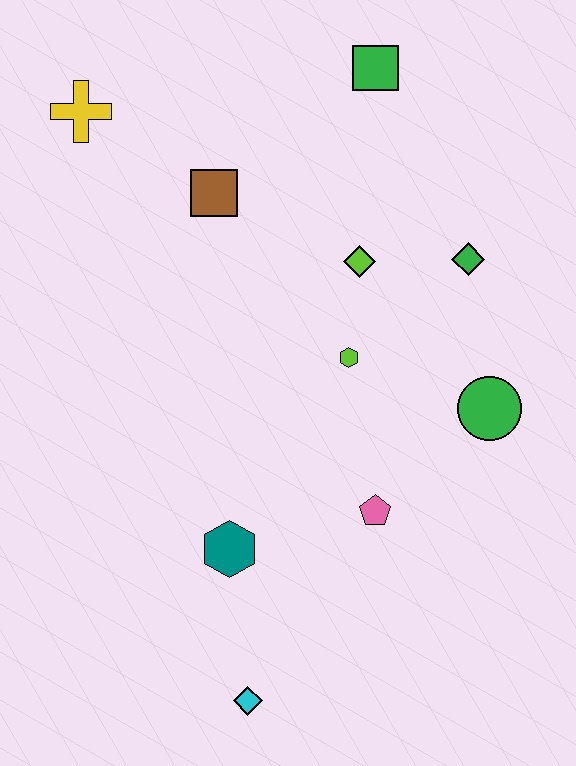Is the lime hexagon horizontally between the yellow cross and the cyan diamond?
No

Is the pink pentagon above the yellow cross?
No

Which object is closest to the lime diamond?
The lime hexagon is closest to the lime diamond.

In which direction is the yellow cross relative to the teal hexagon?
The yellow cross is above the teal hexagon.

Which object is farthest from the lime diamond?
The cyan diamond is farthest from the lime diamond.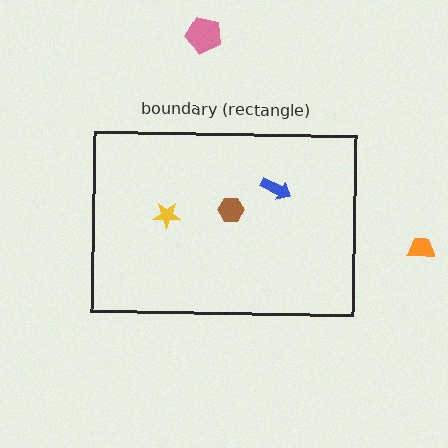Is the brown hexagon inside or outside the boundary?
Inside.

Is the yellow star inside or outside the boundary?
Inside.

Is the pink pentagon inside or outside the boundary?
Outside.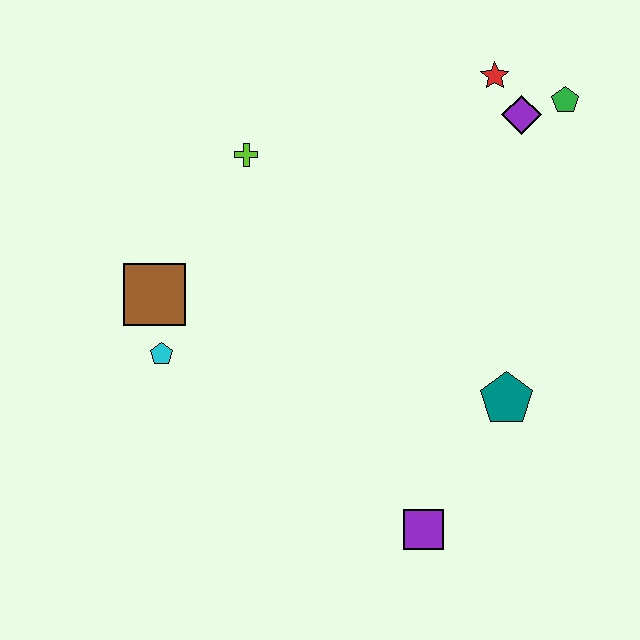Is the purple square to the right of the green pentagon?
No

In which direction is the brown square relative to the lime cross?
The brown square is below the lime cross.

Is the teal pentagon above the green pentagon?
No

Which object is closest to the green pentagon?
The purple diamond is closest to the green pentagon.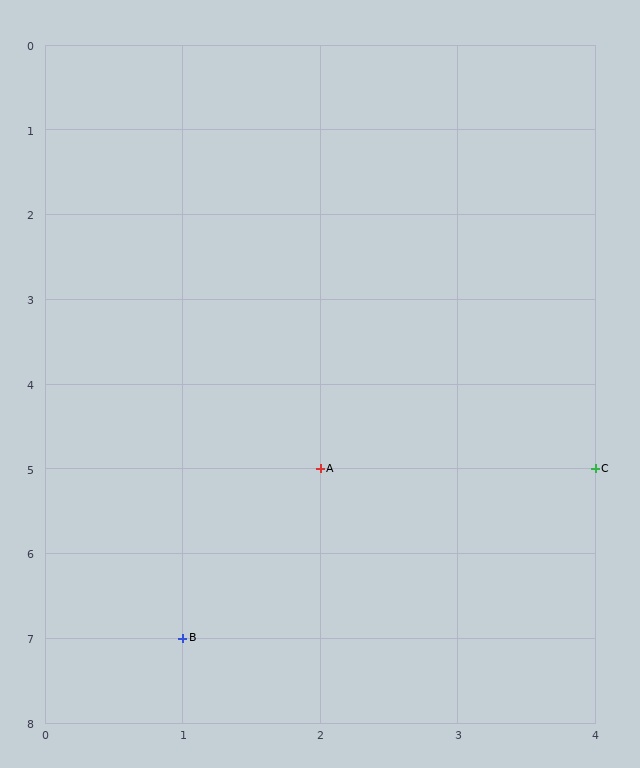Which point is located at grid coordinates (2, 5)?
Point A is at (2, 5).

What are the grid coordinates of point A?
Point A is at grid coordinates (2, 5).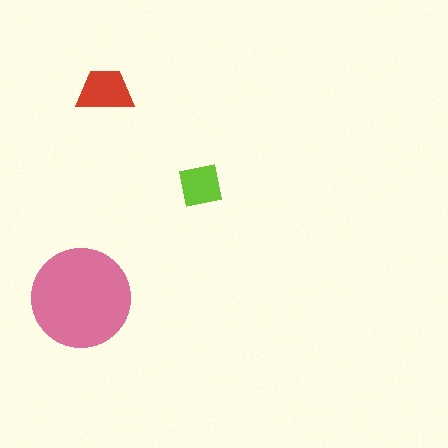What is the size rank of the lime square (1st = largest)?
3rd.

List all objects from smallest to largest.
The lime square, the red trapezoid, the pink circle.